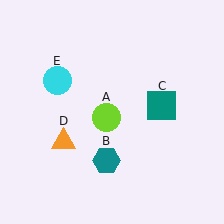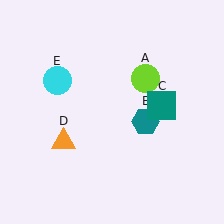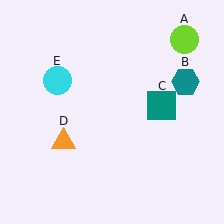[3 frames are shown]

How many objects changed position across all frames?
2 objects changed position: lime circle (object A), teal hexagon (object B).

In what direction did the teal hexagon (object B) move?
The teal hexagon (object B) moved up and to the right.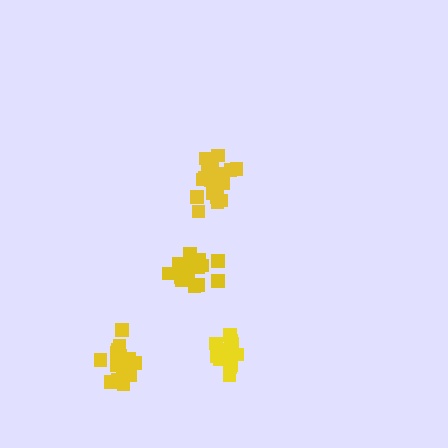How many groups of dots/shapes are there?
There are 4 groups.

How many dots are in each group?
Group 1: 15 dots, Group 2: 17 dots, Group 3: 15 dots, Group 4: 20 dots (67 total).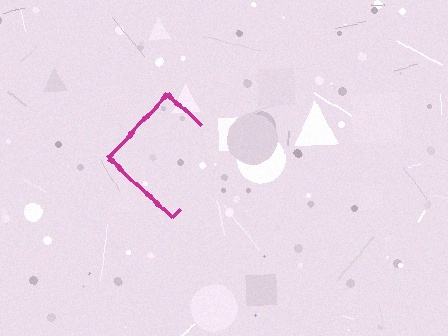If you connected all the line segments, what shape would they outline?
They would outline a diamond.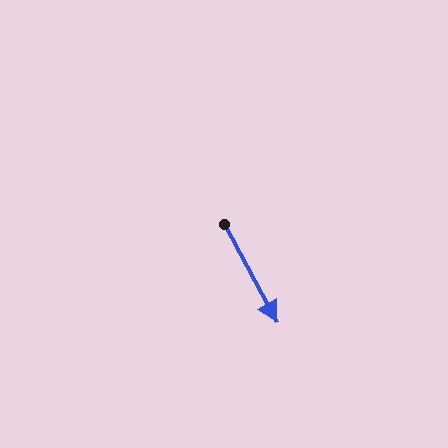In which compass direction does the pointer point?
Southeast.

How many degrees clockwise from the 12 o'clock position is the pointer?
Approximately 152 degrees.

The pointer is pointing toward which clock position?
Roughly 5 o'clock.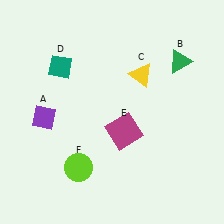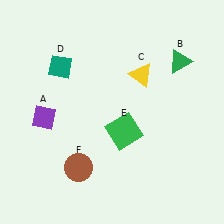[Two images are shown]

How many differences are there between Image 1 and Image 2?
There are 2 differences between the two images.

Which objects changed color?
E changed from magenta to green. F changed from lime to brown.